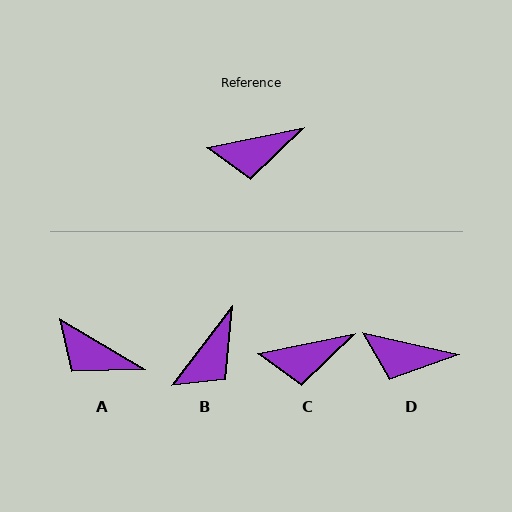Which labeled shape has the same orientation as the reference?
C.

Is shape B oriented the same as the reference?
No, it is off by about 42 degrees.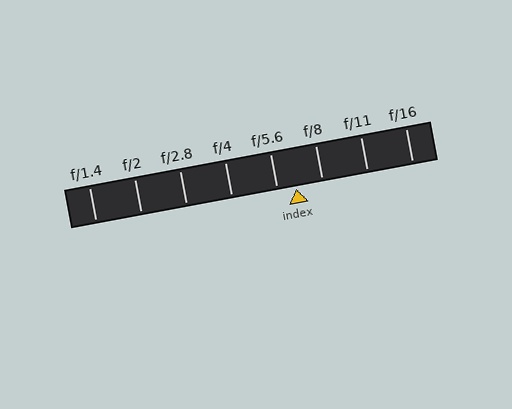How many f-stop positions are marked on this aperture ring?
There are 8 f-stop positions marked.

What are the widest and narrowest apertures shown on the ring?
The widest aperture shown is f/1.4 and the narrowest is f/16.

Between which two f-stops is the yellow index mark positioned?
The index mark is between f/5.6 and f/8.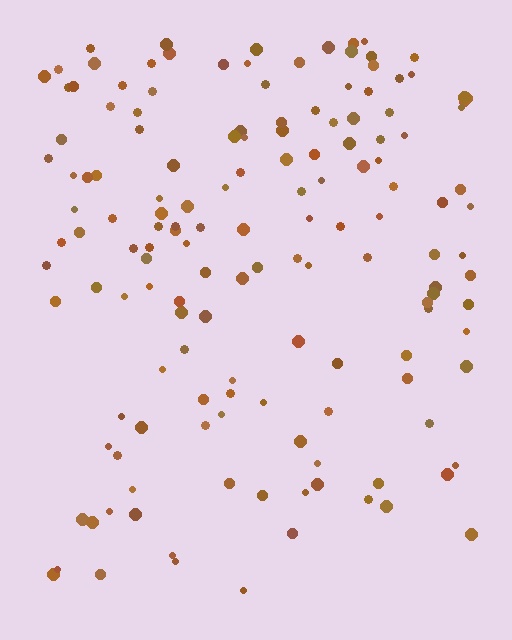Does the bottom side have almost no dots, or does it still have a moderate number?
Still a moderate number, just noticeably fewer than the top.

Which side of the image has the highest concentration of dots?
The top.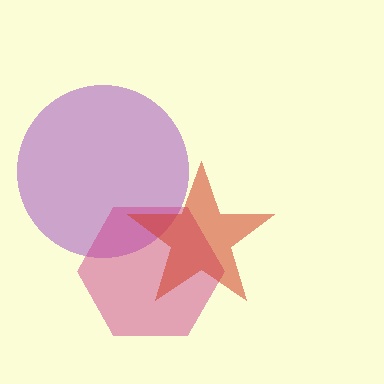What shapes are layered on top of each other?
The layered shapes are: a purple circle, a magenta hexagon, a red star.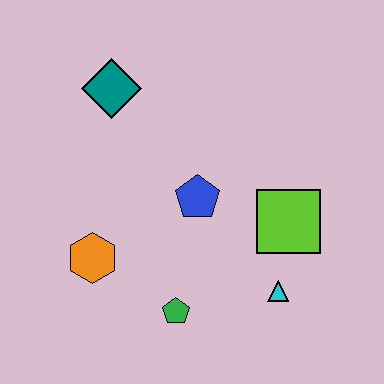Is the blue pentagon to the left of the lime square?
Yes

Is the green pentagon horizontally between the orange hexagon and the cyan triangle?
Yes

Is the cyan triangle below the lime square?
Yes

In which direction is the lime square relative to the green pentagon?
The lime square is to the right of the green pentagon.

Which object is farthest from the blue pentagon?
The teal diamond is farthest from the blue pentagon.